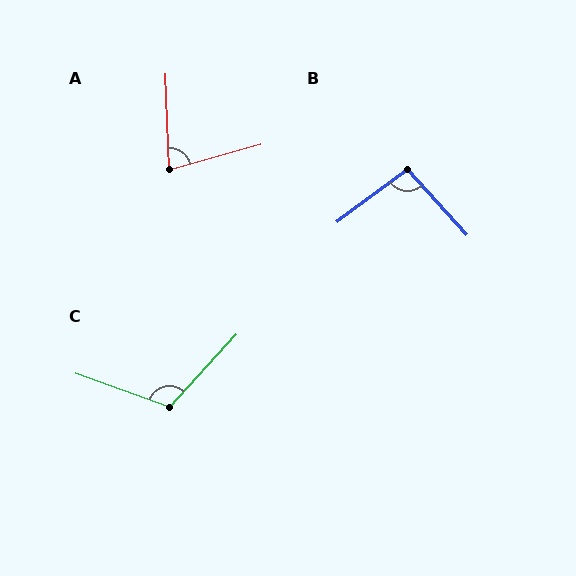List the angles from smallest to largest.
A (76°), B (95°), C (113°).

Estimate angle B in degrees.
Approximately 95 degrees.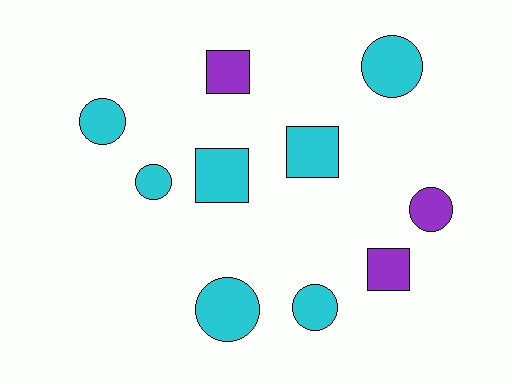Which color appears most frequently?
Cyan, with 7 objects.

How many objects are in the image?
There are 10 objects.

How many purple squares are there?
There are 2 purple squares.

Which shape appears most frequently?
Circle, with 6 objects.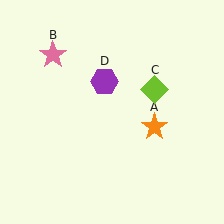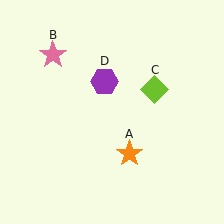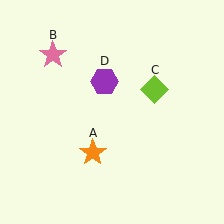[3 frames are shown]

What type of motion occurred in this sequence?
The orange star (object A) rotated clockwise around the center of the scene.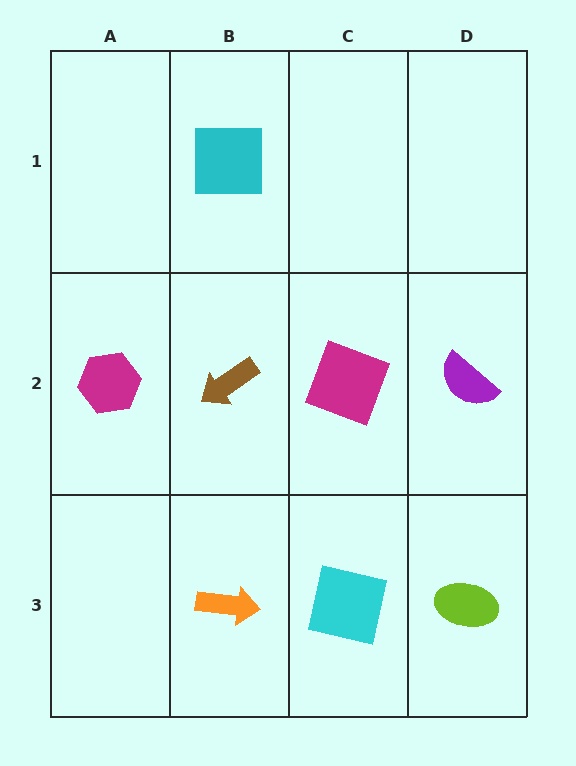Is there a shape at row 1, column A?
No, that cell is empty.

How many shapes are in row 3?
3 shapes.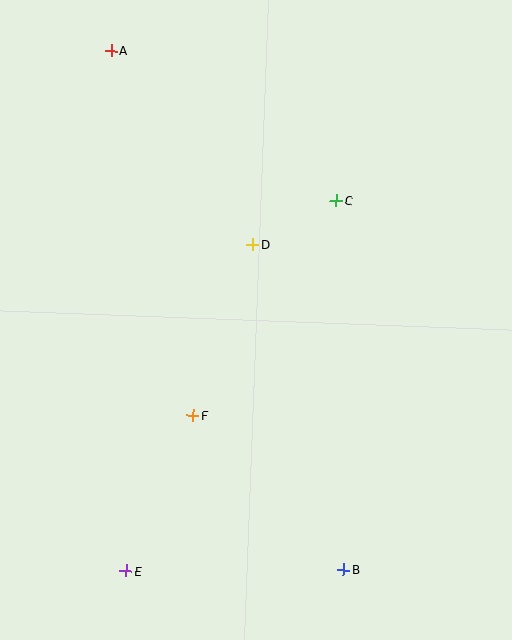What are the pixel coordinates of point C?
Point C is at (336, 201).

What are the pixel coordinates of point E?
Point E is at (126, 571).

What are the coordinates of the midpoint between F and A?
The midpoint between F and A is at (152, 233).